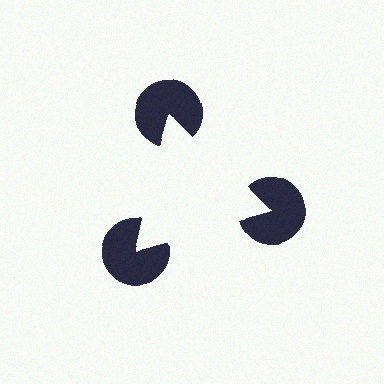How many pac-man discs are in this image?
There are 3 — one at each vertex of the illusory triangle.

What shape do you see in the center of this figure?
An illusory triangle — its edges are inferred from the aligned wedge cuts in the pac-man discs, not physically drawn.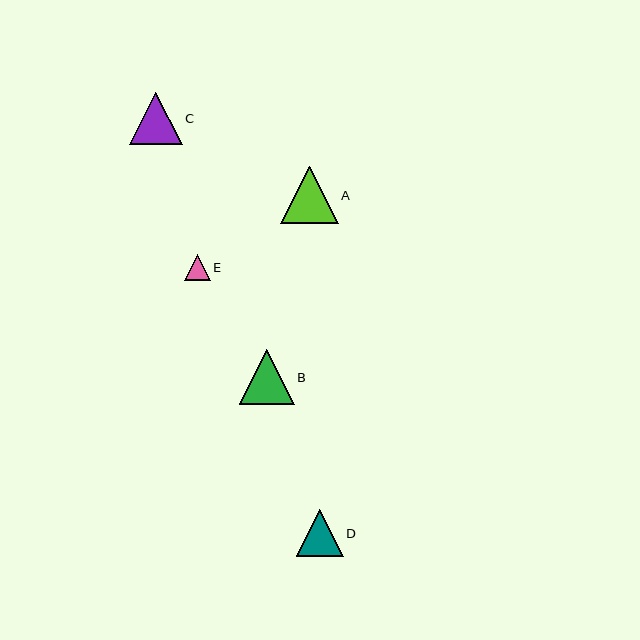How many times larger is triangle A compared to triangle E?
Triangle A is approximately 2.2 times the size of triangle E.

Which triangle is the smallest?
Triangle E is the smallest with a size of approximately 26 pixels.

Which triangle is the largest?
Triangle A is the largest with a size of approximately 57 pixels.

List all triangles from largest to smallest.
From largest to smallest: A, B, C, D, E.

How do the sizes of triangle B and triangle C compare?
Triangle B and triangle C are approximately the same size.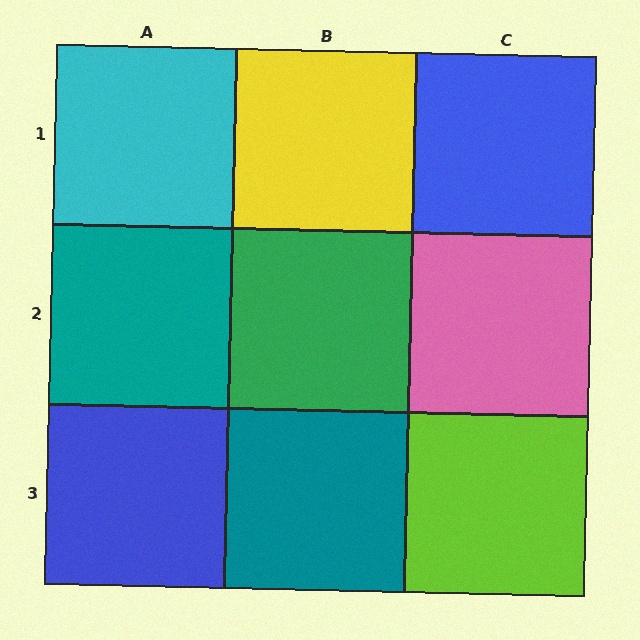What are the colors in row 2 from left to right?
Teal, green, pink.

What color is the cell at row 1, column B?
Yellow.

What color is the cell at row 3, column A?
Blue.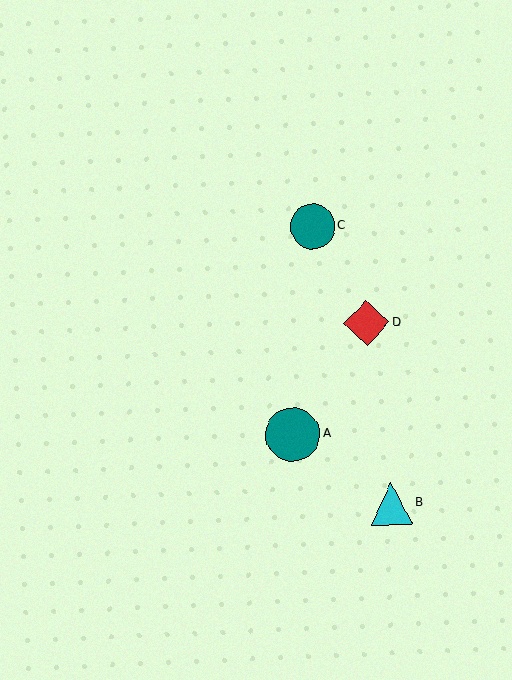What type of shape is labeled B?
Shape B is a cyan triangle.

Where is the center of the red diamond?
The center of the red diamond is at (367, 323).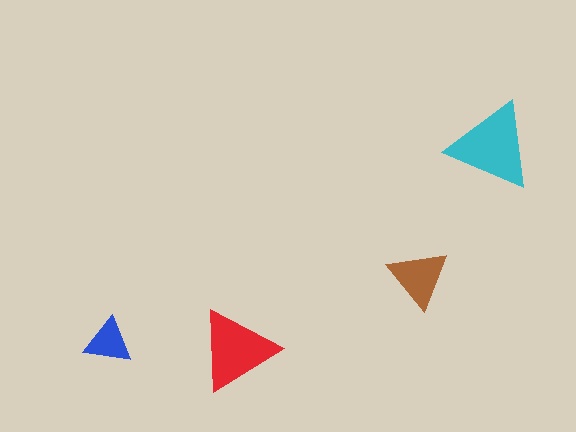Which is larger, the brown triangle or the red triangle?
The red one.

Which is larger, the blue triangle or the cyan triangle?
The cyan one.